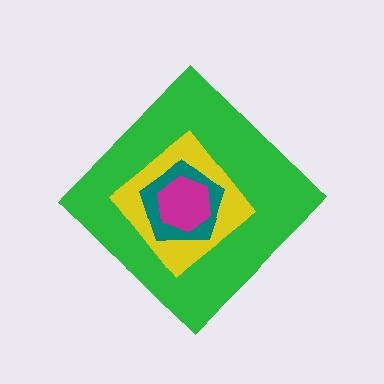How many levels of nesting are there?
4.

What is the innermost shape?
The magenta hexagon.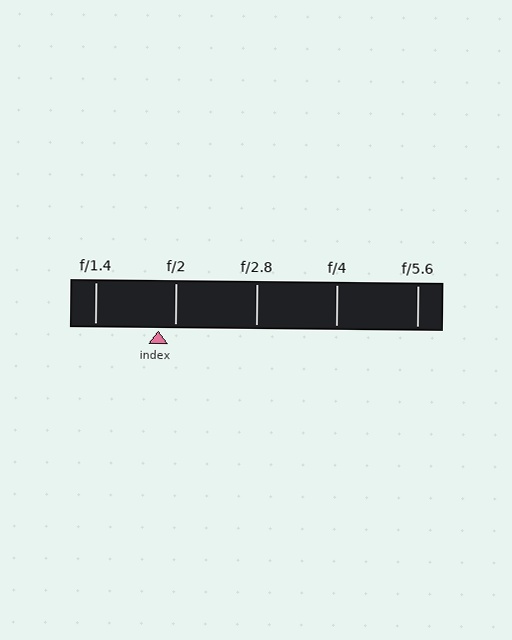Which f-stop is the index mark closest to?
The index mark is closest to f/2.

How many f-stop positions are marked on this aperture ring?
There are 5 f-stop positions marked.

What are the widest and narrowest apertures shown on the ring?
The widest aperture shown is f/1.4 and the narrowest is f/5.6.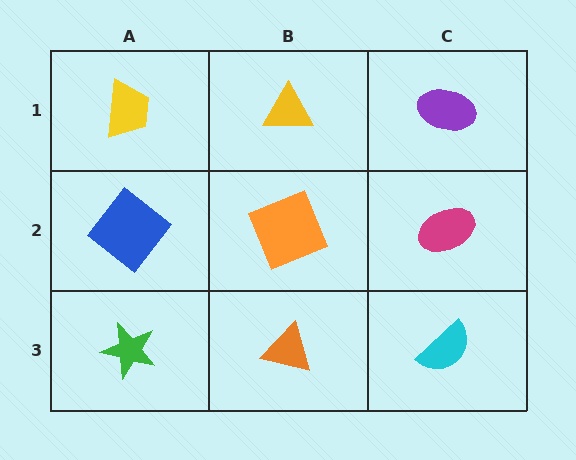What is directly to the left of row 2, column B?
A blue diamond.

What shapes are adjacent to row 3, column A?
A blue diamond (row 2, column A), an orange triangle (row 3, column B).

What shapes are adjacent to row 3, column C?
A magenta ellipse (row 2, column C), an orange triangle (row 3, column B).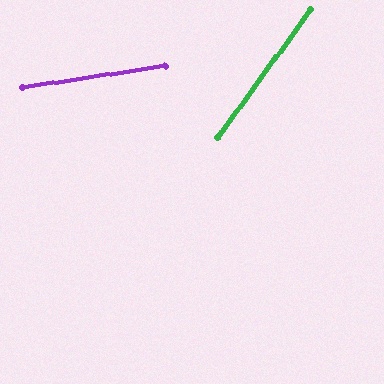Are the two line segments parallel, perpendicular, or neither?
Neither parallel nor perpendicular — they differ by about 45°.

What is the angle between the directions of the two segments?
Approximately 45 degrees.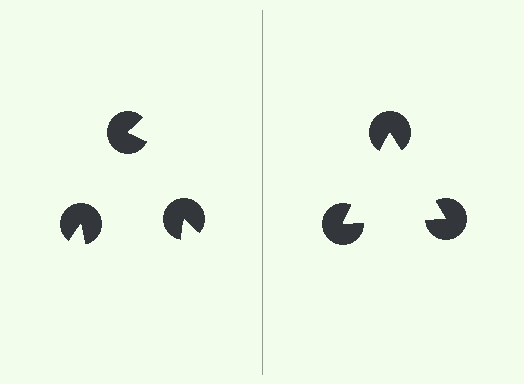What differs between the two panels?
The pac-man discs are positioned identically on both sides; only the wedge orientations differ. On the right they align to a triangle; on the left they are misaligned.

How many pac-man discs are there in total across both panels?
6 — 3 on each side.